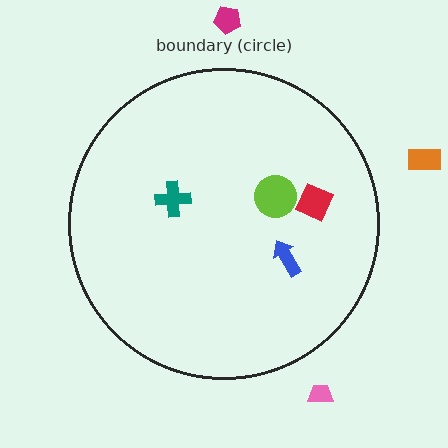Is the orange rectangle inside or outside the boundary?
Outside.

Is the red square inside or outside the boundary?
Inside.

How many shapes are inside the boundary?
4 inside, 3 outside.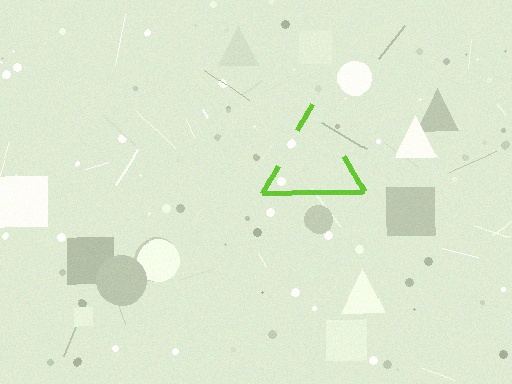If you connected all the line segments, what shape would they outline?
They would outline a triangle.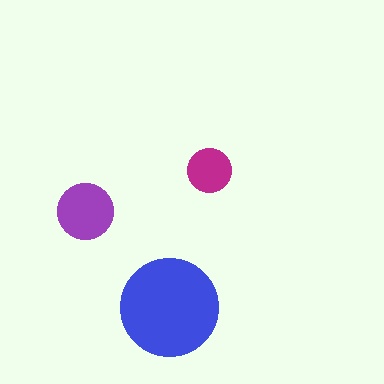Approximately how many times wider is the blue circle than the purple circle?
About 1.5 times wider.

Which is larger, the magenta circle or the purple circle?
The purple one.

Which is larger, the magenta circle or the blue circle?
The blue one.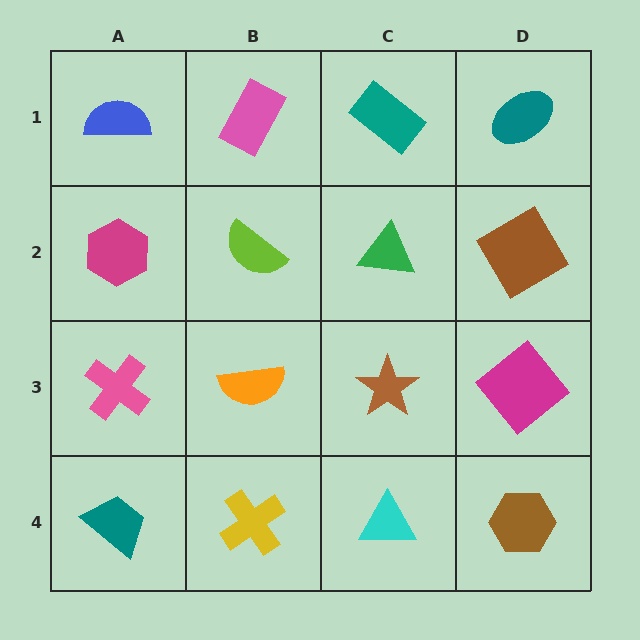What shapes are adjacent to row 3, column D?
A brown square (row 2, column D), a brown hexagon (row 4, column D), a brown star (row 3, column C).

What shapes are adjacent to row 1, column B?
A lime semicircle (row 2, column B), a blue semicircle (row 1, column A), a teal rectangle (row 1, column C).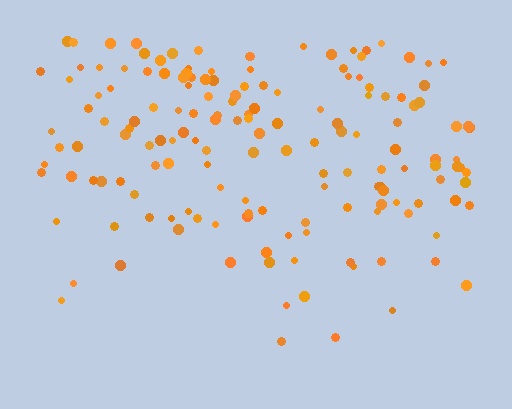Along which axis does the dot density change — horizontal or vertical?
Vertical.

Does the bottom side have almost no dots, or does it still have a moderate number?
Still a moderate number, just noticeably fewer than the top.